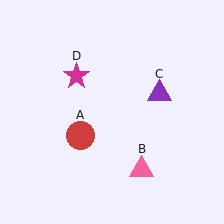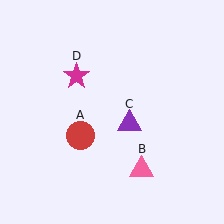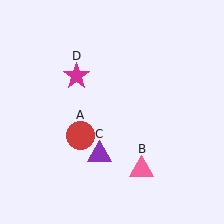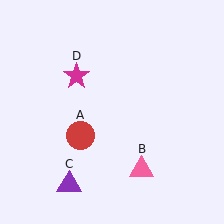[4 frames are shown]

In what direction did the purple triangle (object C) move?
The purple triangle (object C) moved down and to the left.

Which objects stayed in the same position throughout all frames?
Red circle (object A) and pink triangle (object B) and magenta star (object D) remained stationary.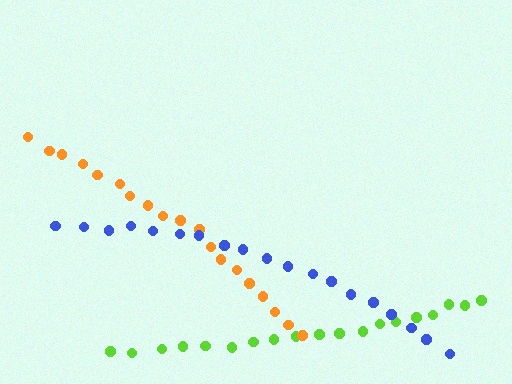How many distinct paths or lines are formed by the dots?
There are 3 distinct paths.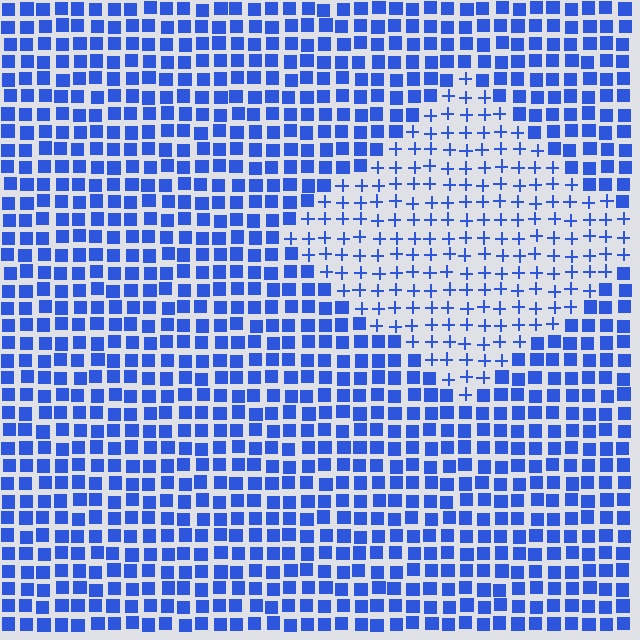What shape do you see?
I see a diamond.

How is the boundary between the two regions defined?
The boundary is defined by a change in element shape: plus signs inside vs. squares outside. All elements share the same color and spacing.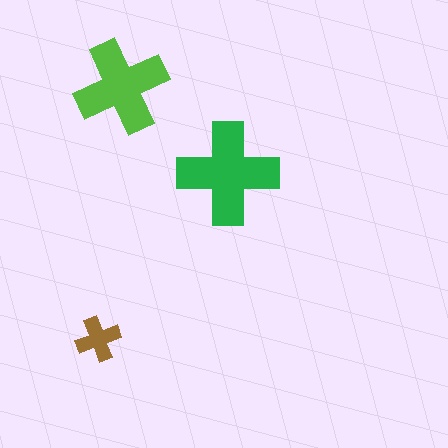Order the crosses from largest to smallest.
the green one, the lime one, the brown one.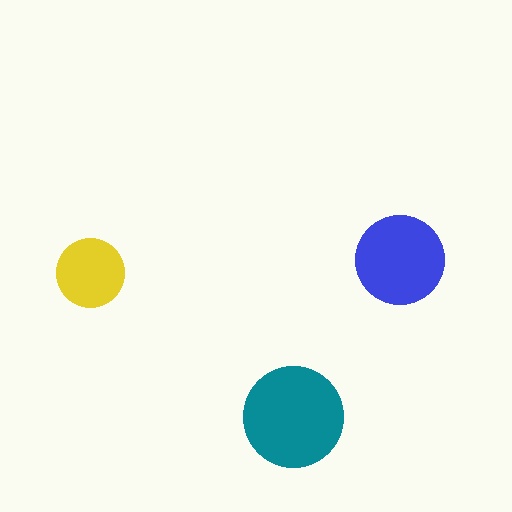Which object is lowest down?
The teal circle is bottommost.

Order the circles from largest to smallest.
the teal one, the blue one, the yellow one.